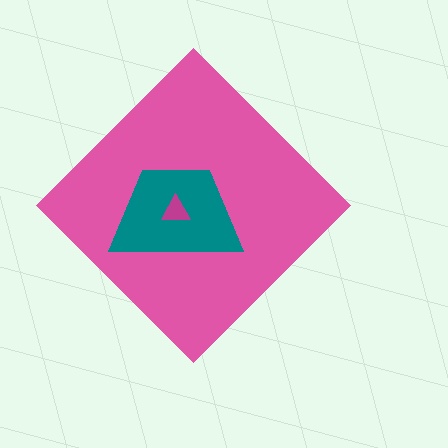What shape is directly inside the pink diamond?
The teal trapezoid.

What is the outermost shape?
The pink diamond.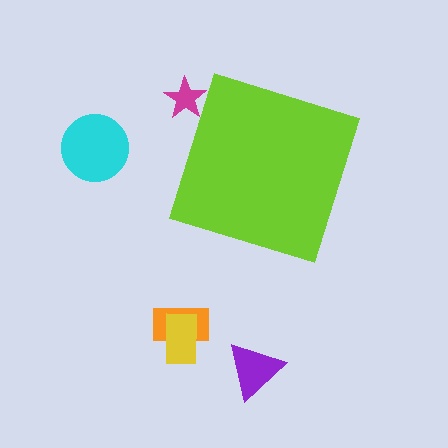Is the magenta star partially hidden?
Yes, the magenta star is partially hidden behind the lime diamond.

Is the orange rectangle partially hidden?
No, the orange rectangle is fully visible.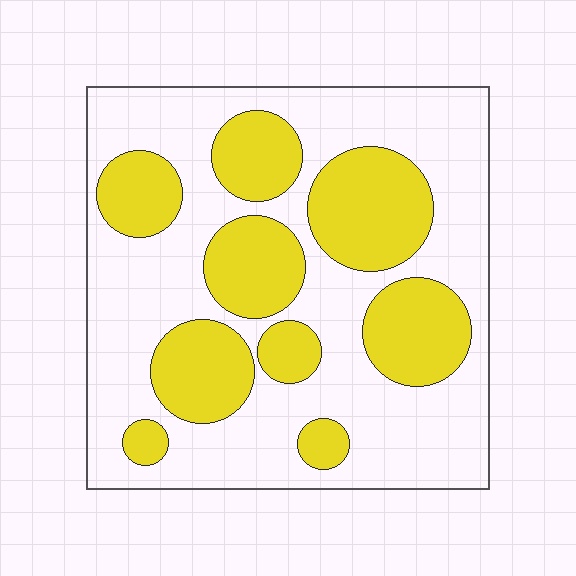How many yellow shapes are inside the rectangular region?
9.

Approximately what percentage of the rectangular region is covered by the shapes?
Approximately 35%.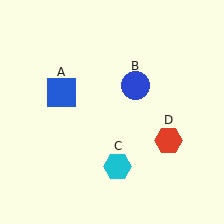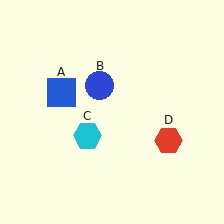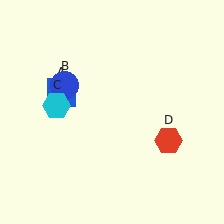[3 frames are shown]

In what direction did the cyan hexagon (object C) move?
The cyan hexagon (object C) moved up and to the left.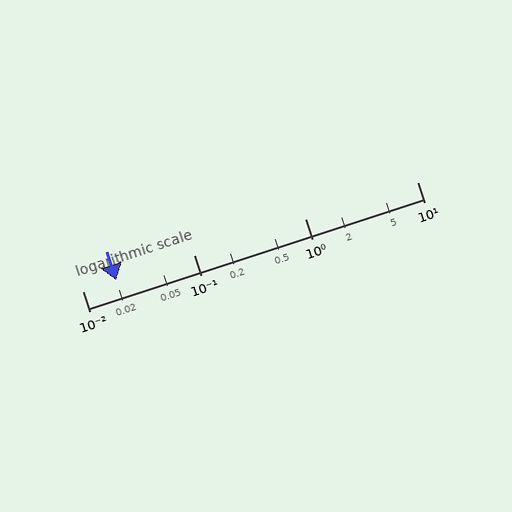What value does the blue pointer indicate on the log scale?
The pointer indicates approximately 0.02.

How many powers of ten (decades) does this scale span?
The scale spans 3 decades, from 0.01 to 10.